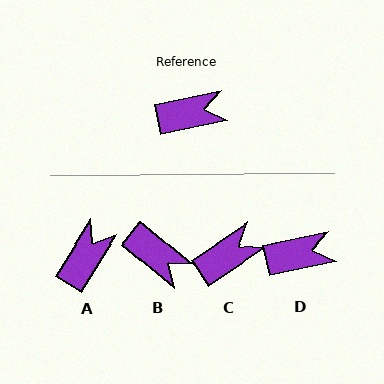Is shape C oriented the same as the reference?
No, it is off by about 22 degrees.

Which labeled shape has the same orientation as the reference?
D.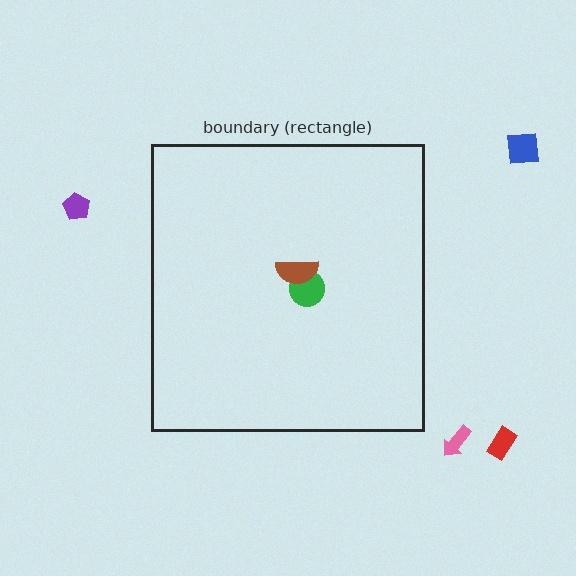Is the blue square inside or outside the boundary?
Outside.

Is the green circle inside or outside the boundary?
Inside.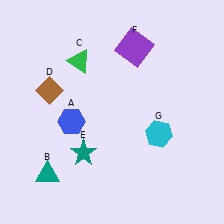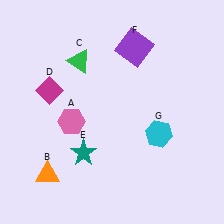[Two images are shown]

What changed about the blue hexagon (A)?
In Image 1, A is blue. In Image 2, it changed to pink.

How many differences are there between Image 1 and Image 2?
There are 3 differences between the two images.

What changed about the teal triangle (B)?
In Image 1, B is teal. In Image 2, it changed to orange.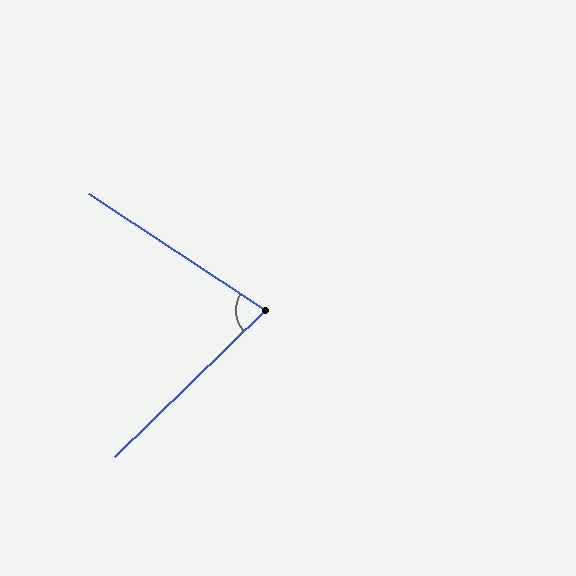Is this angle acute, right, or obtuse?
It is acute.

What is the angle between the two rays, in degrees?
Approximately 78 degrees.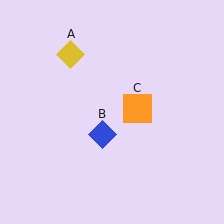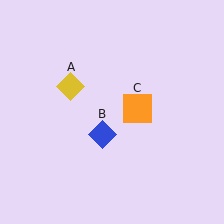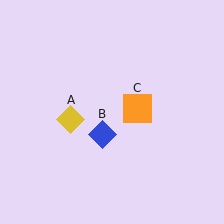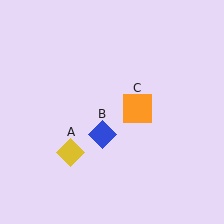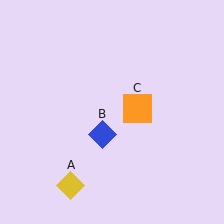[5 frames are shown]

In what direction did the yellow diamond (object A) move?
The yellow diamond (object A) moved down.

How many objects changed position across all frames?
1 object changed position: yellow diamond (object A).